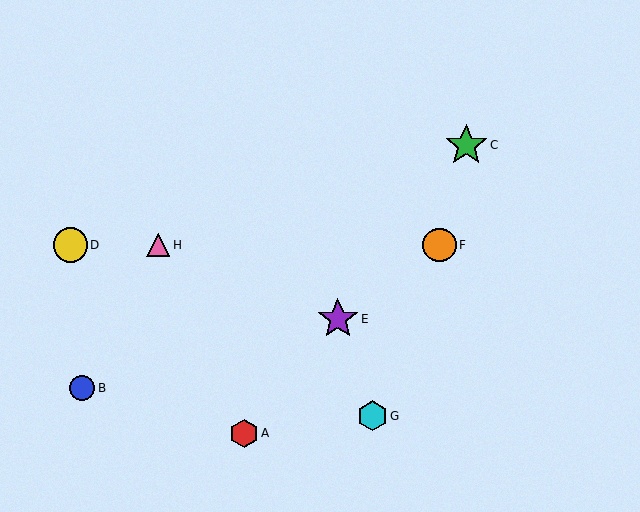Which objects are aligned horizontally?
Objects D, F, H are aligned horizontally.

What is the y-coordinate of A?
Object A is at y≈433.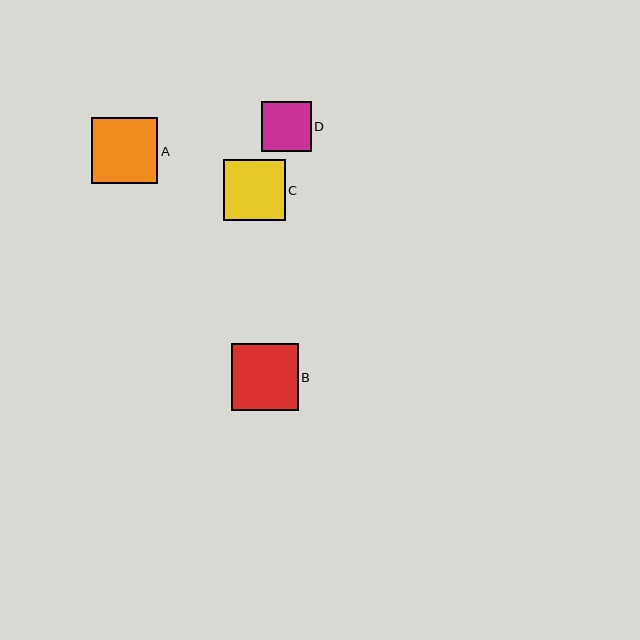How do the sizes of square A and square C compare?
Square A and square C are approximately the same size.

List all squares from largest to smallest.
From largest to smallest: B, A, C, D.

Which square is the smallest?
Square D is the smallest with a size of approximately 50 pixels.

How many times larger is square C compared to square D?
Square C is approximately 1.2 times the size of square D.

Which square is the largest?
Square B is the largest with a size of approximately 67 pixels.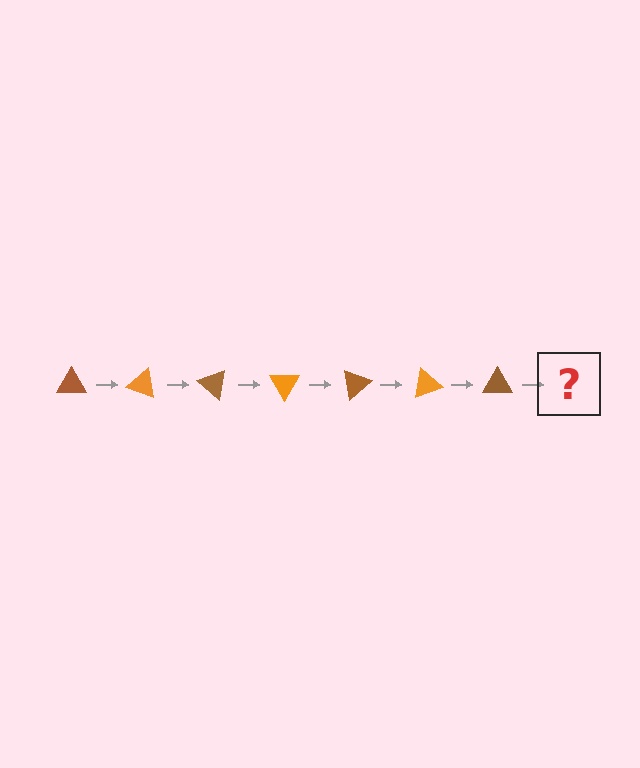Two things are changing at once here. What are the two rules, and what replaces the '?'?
The two rules are that it rotates 20 degrees each step and the color cycles through brown and orange. The '?' should be an orange triangle, rotated 140 degrees from the start.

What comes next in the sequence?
The next element should be an orange triangle, rotated 140 degrees from the start.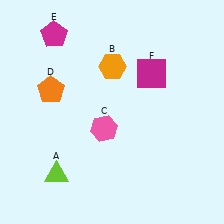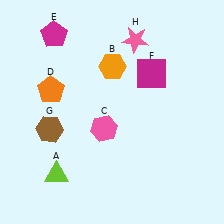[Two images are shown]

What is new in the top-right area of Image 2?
A pink star (H) was added in the top-right area of Image 2.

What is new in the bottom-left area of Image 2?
A brown hexagon (G) was added in the bottom-left area of Image 2.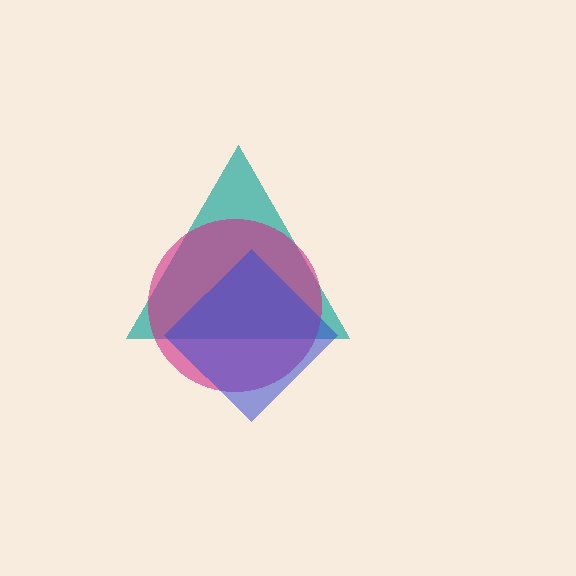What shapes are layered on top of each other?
The layered shapes are: a teal triangle, a magenta circle, a blue diamond.